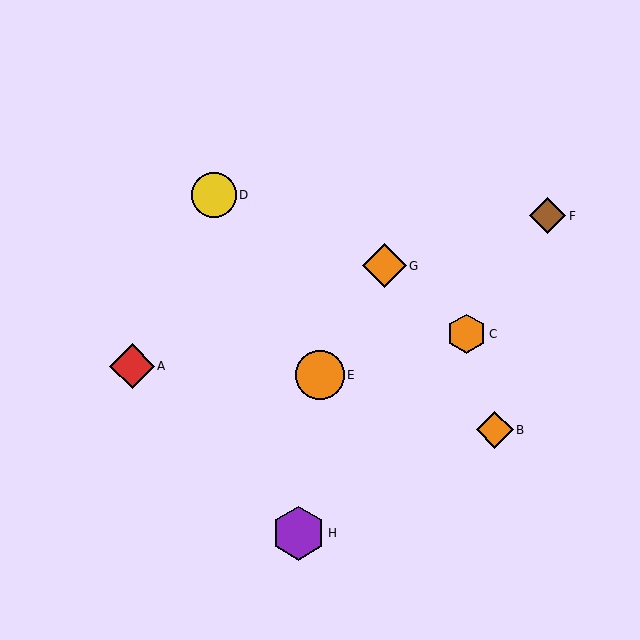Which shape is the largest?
The purple hexagon (labeled H) is the largest.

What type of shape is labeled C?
Shape C is an orange hexagon.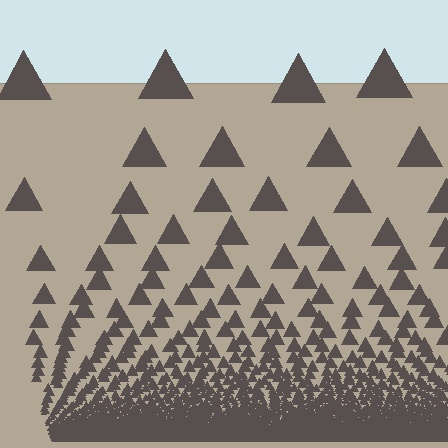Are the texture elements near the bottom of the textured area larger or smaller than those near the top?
Smaller. The gradient is inverted — elements near the bottom are smaller and denser.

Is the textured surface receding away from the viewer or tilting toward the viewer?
The surface appears to tilt toward the viewer. Texture elements get larger and sparser toward the top.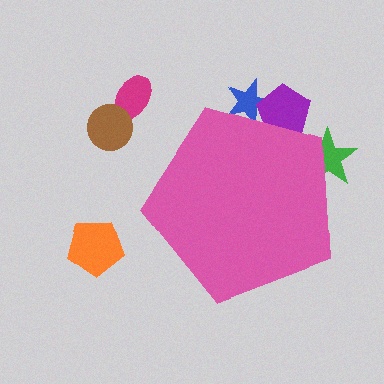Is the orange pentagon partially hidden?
No, the orange pentagon is fully visible.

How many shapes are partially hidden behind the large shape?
3 shapes are partially hidden.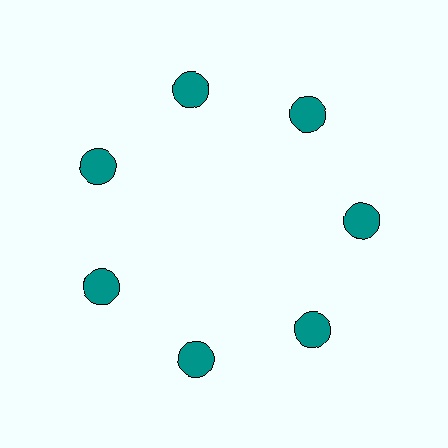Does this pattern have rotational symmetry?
Yes, this pattern has 7-fold rotational symmetry. It looks the same after rotating 51 degrees around the center.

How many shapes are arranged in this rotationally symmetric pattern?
There are 7 shapes, arranged in 7 groups of 1.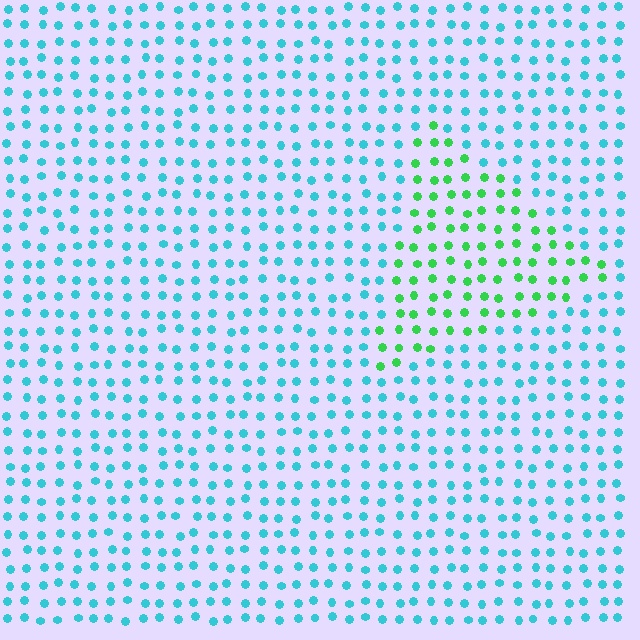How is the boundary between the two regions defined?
The boundary is defined purely by a slight shift in hue (about 55 degrees). Spacing, size, and orientation are identical on both sides.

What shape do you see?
I see a triangle.